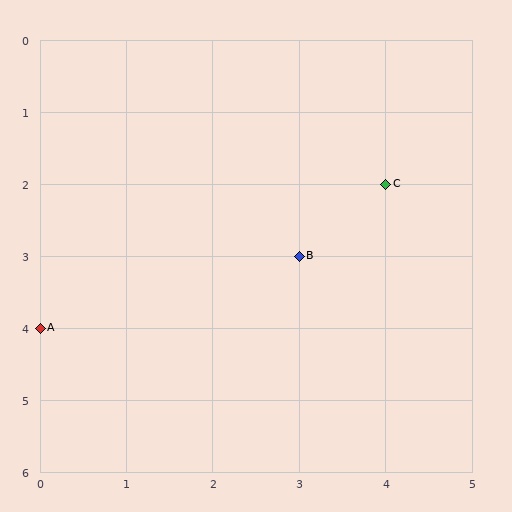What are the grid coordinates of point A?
Point A is at grid coordinates (0, 4).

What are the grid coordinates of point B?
Point B is at grid coordinates (3, 3).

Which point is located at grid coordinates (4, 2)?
Point C is at (4, 2).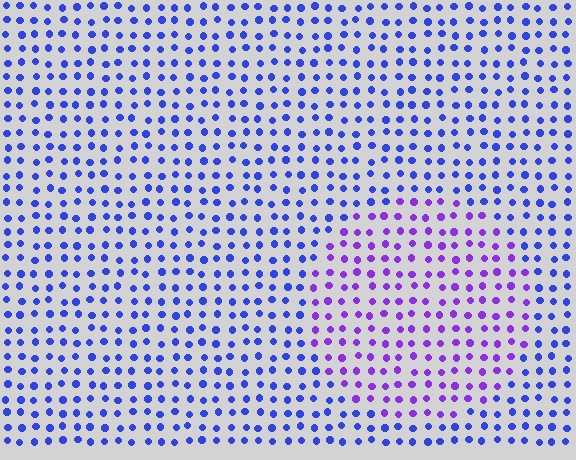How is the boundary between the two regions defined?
The boundary is defined purely by a slight shift in hue (about 39 degrees). Spacing, size, and orientation are identical on both sides.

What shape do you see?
I see a circle.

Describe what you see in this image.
The image is filled with small blue elements in a uniform arrangement. A circle-shaped region is visible where the elements are tinted to a slightly different hue, forming a subtle color boundary.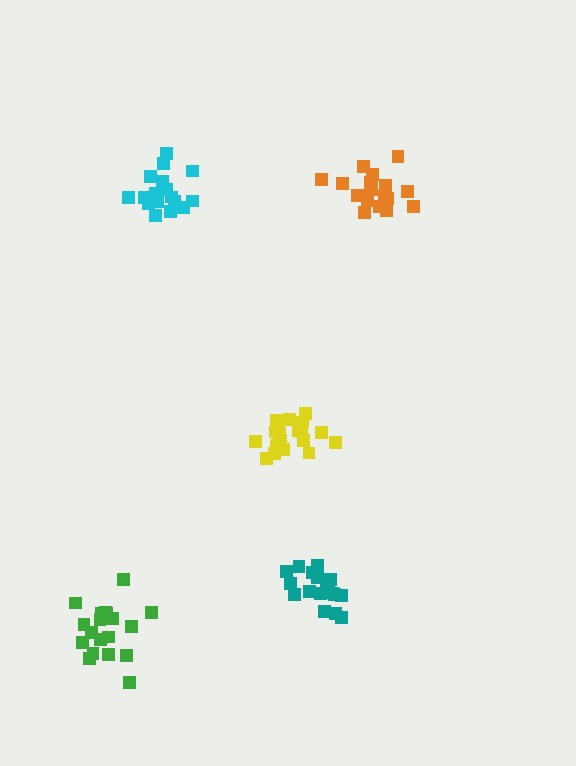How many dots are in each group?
Group 1: 18 dots, Group 2: 19 dots, Group 3: 19 dots, Group 4: 19 dots, Group 5: 18 dots (93 total).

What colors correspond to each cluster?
The clusters are colored: teal, orange, yellow, green, cyan.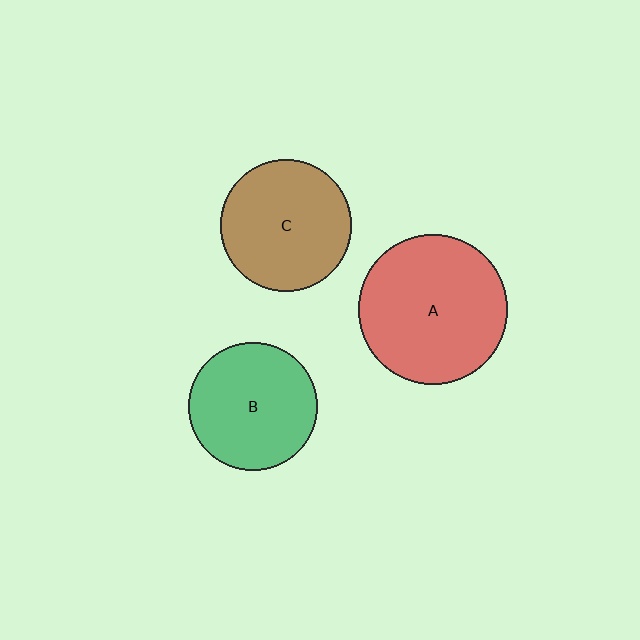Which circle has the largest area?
Circle A (red).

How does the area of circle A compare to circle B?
Approximately 1.3 times.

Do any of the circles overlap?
No, none of the circles overlap.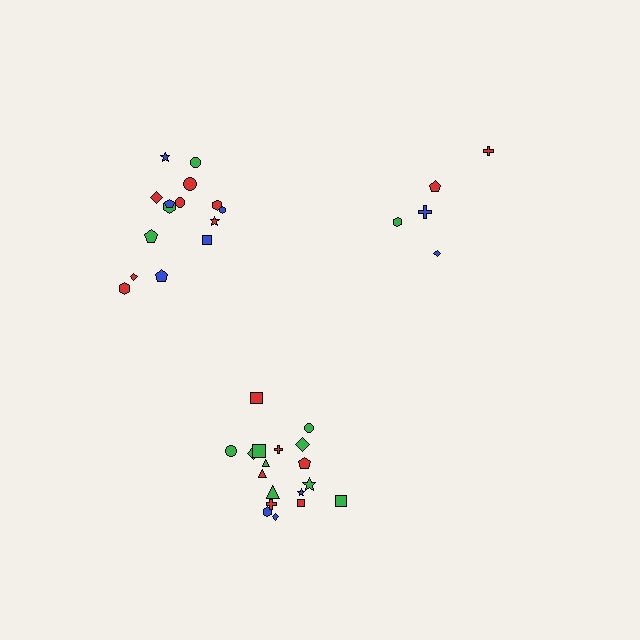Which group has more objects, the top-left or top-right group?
The top-left group.